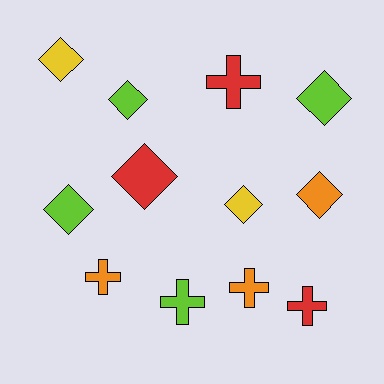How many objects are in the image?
There are 12 objects.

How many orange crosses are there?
There are 2 orange crosses.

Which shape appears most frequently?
Diamond, with 7 objects.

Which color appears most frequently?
Lime, with 4 objects.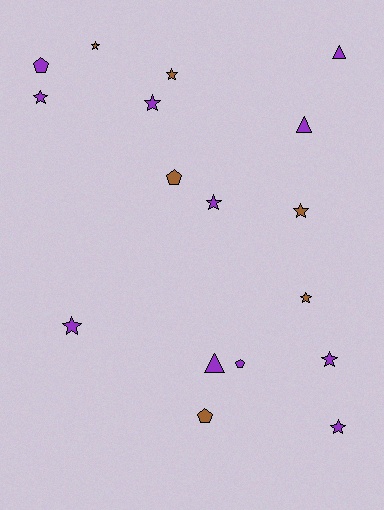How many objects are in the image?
There are 17 objects.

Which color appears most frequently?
Purple, with 11 objects.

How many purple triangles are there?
There are 3 purple triangles.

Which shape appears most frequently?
Star, with 10 objects.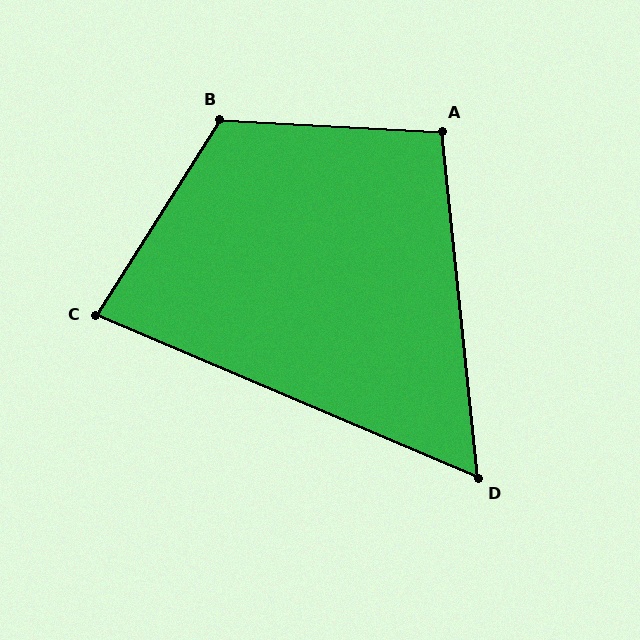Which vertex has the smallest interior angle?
D, at approximately 61 degrees.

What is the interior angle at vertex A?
Approximately 99 degrees (obtuse).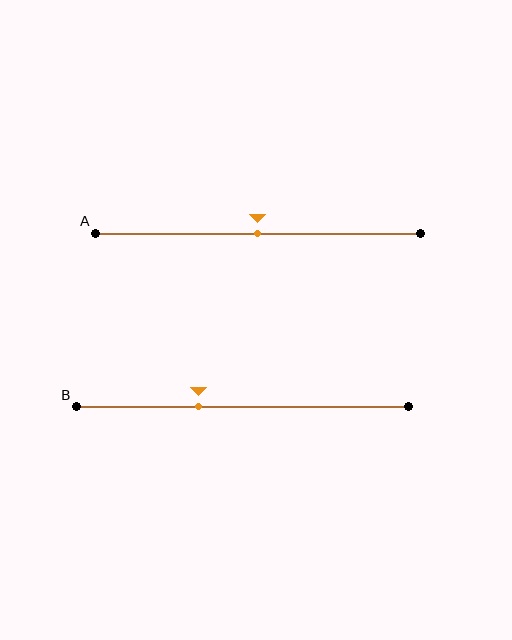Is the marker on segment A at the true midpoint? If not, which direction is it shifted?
Yes, the marker on segment A is at the true midpoint.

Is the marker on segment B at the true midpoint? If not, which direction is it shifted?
No, the marker on segment B is shifted to the left by about 13% of the segment length.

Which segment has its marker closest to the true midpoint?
Segment A has its marker closest to the true midpoint.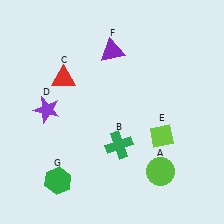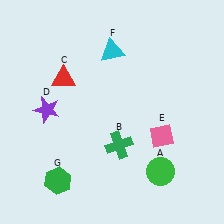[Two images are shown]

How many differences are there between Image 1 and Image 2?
There are 3 differences between the two images.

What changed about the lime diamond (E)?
In Image 1, E is lime. In Image 2, it changed to pink.